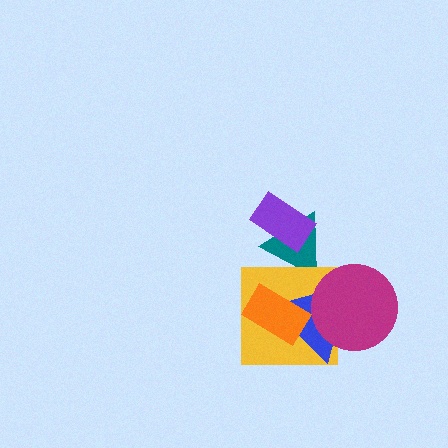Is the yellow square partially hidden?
Yes, it is partially covered by another shape.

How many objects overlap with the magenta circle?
2 objects overlap with the magenta circle.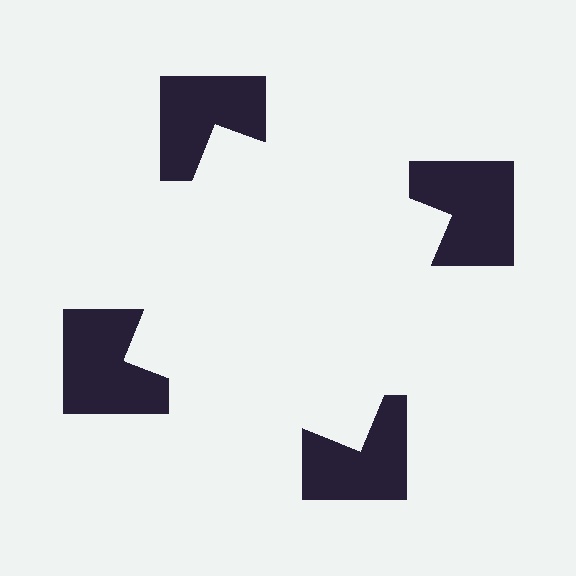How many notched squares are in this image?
There are 4 — one at each vertex of the illusory square.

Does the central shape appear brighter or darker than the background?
It typically appears slightly brighter than the background, even though no actual brightness change is drawn.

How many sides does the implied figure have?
4 sides.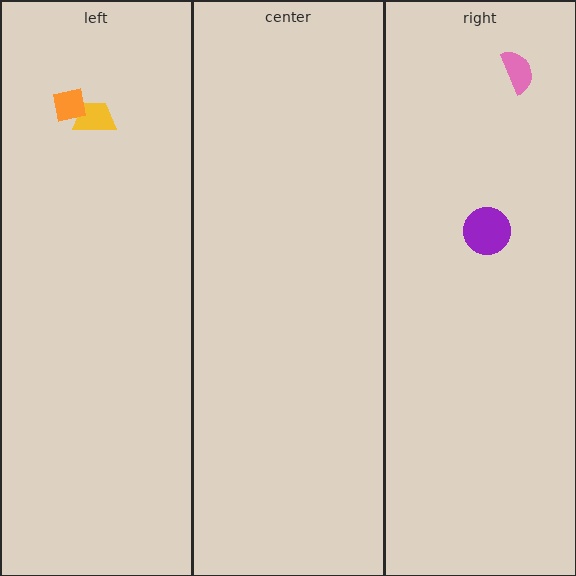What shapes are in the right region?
The purple circle, the pink semicircle.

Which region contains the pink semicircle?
The right region.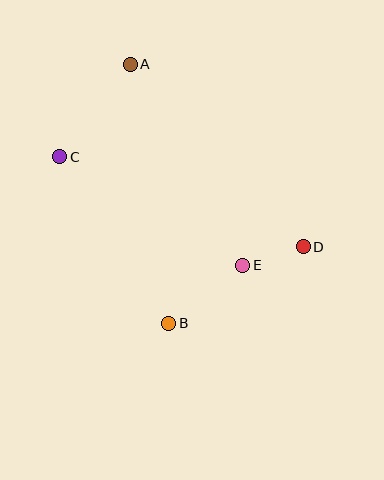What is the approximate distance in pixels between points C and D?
The distance between C and D is approximately 260 pixels.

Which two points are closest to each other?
Points D and E are closest to each other.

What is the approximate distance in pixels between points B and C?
The distance between B and C is approximately 199 pixels.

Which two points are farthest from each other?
Points A and B are farthest from each other.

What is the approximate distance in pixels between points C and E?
The distance between C and E is approximately 213 pixels.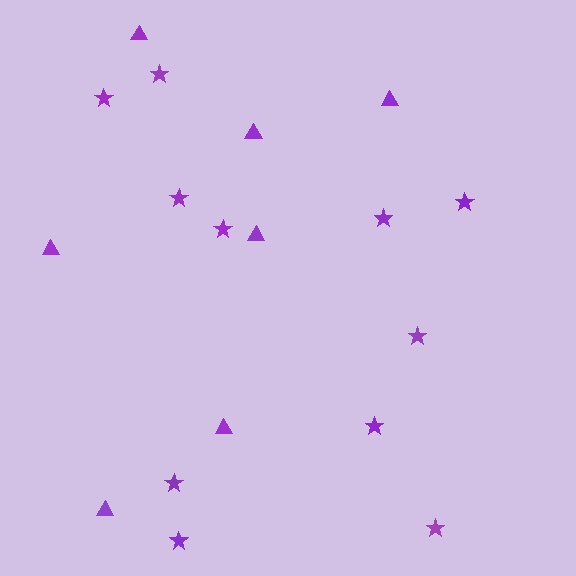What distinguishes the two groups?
There are 2 groups: one group of stars (11) and one group of triangles (7).